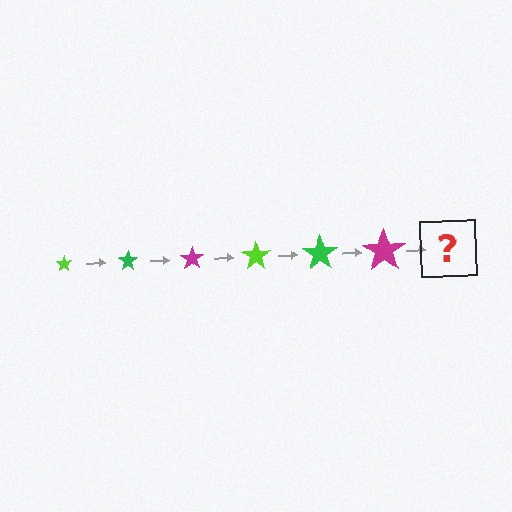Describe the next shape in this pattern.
It should be a lime star, larger than the previous one.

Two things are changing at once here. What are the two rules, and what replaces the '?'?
The two rules are that the star grows larger each step and the color cycles through lime, green, and magenta. The '?' should be a lime star, larger than the previous one.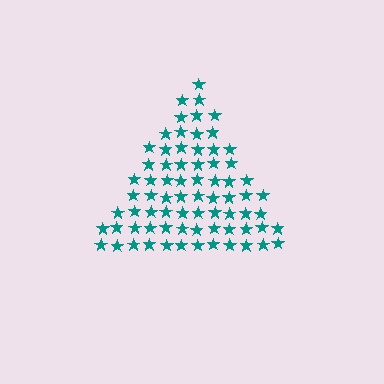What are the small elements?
The small elements are stars.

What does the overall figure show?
The overall figure shows a triangle.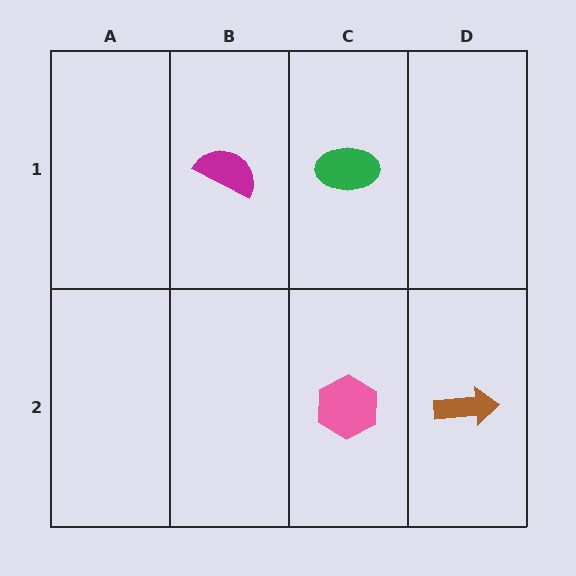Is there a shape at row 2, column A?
No, that cell is empty.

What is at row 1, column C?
A green ellipse.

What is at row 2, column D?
A brown arrow.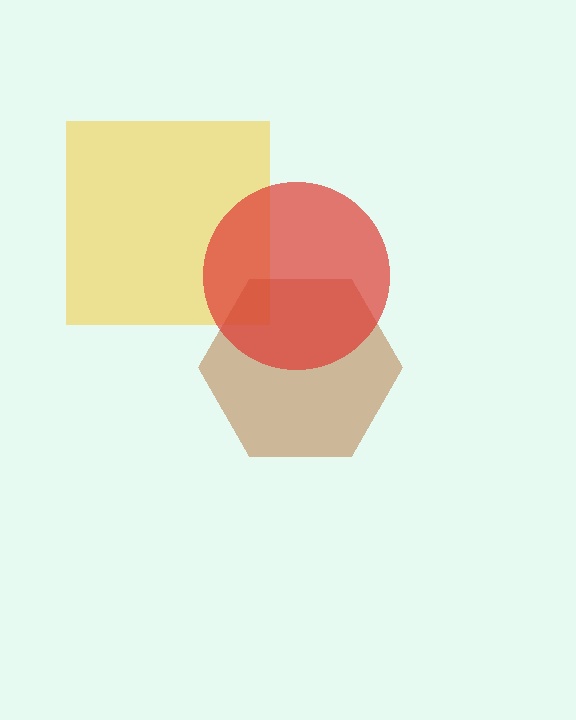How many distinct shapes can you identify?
There are 3 distinct shapes: a yellow square, a brown hexagon, a red circle.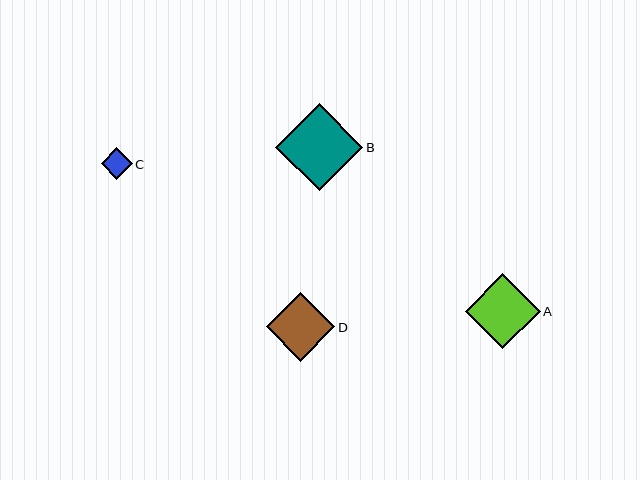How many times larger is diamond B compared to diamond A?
Diamond B is approximately 1.2 times the size of diamond A.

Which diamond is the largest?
Diamond B is the largest with a size of approximately 87 pixels.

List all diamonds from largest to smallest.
From largest to smallest: B, A, D, C.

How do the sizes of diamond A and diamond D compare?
Diamond A and diamond D are approximately the same size.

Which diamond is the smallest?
Diamond C is the smallest with a size of approximately 31 pixels.